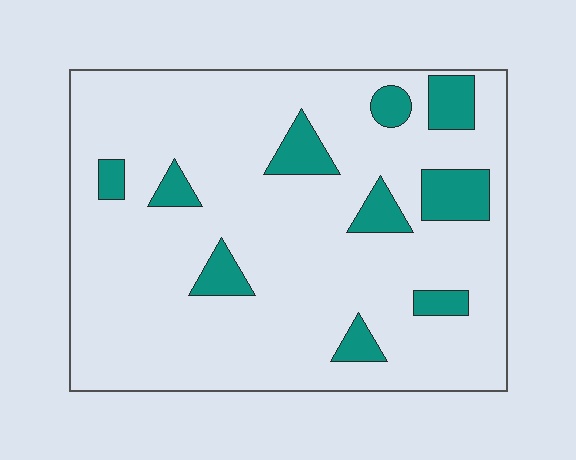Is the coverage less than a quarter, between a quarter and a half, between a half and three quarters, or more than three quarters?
Less than a quarter.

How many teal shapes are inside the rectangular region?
10.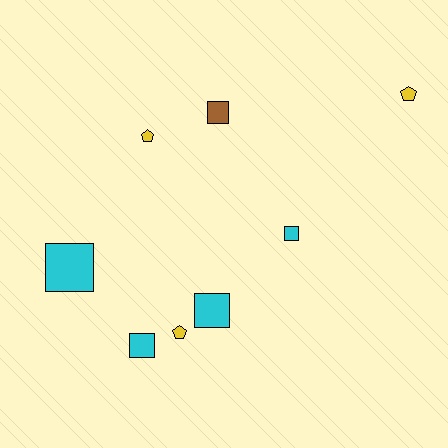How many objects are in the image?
There are 8 objects.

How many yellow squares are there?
There are no yellow squares.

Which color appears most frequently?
Cyan, with 4 objects.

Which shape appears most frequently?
Square, with 5 objects.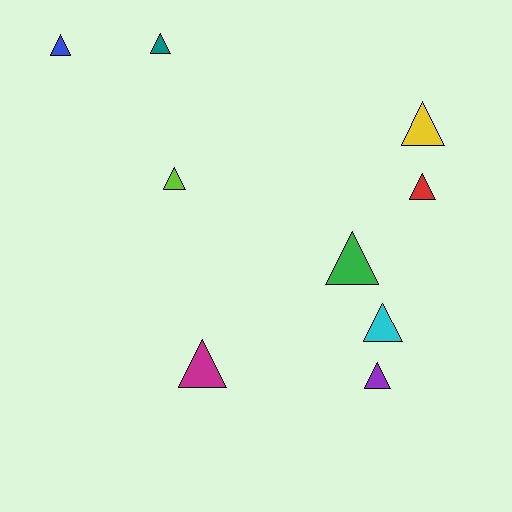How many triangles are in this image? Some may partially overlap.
There are 9 triangles.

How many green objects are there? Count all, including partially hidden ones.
There is 1 green object.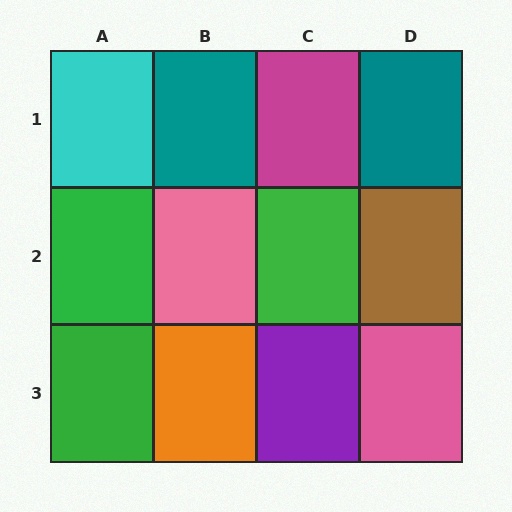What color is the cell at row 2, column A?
Green.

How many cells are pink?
2 cells are pink.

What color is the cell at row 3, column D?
Pink.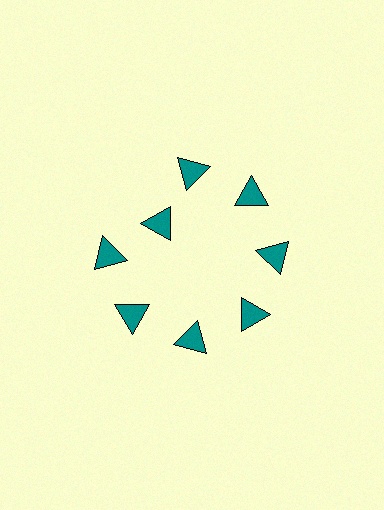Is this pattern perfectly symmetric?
No. The 8 teal triangles are arranged in a ring, but one element near the 10 o'clock position is pulled inward toward the center, breaking the 8-fold rotational symmetry.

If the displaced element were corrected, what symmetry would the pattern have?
It would have 8-fold rotational symmetry — the pattern would map onto itself every 45 degrees.